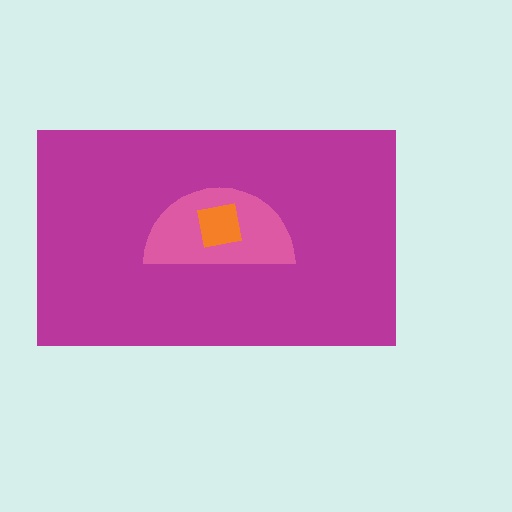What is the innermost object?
The orange square.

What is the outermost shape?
The magenta rectangle.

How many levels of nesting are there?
3.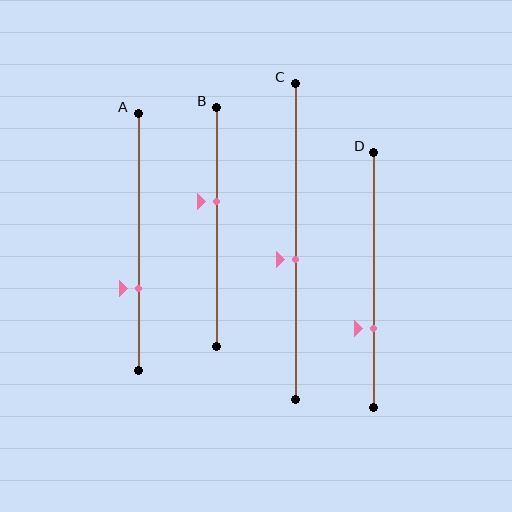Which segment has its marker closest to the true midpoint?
Segment C has its marker closest to the true midpoint.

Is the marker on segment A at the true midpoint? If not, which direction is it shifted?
No, the marker on segment A is shifted downward by about 18% of the segment length.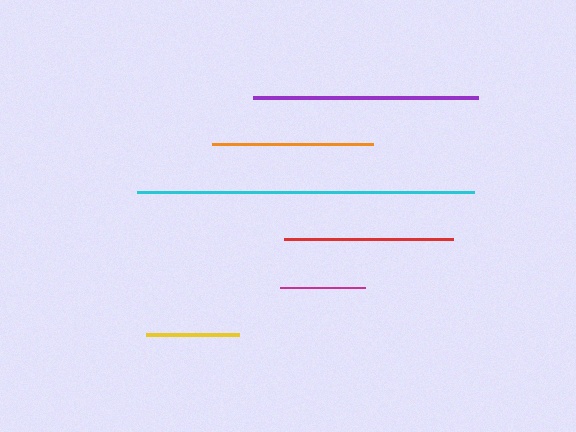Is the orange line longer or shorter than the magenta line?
The orange line is longer than the magenta line.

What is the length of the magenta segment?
The magenta segment is approximately 85 pixels long.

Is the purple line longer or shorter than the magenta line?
The purple line is longer than the magenta line.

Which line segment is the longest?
The cyan line is the longest at approximately 337 pixels.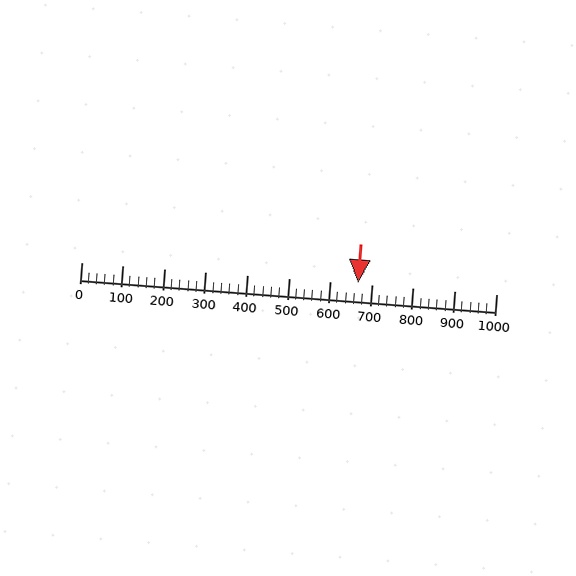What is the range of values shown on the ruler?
The ruler shows values from 0 to 1000.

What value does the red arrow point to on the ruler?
The red arrow points to approximately 667.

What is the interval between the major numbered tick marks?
The major tick marks are spaced 100 units apart.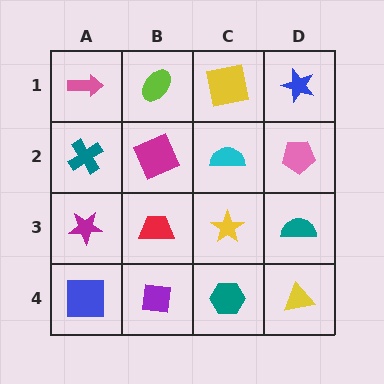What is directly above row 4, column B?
A red trapezoid.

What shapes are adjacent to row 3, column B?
A magenta square (row 2, column B), a purple square (row 4, column B), a magenta star (row 3, column A), a yellow star (row 3, column C).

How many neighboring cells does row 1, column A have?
2.